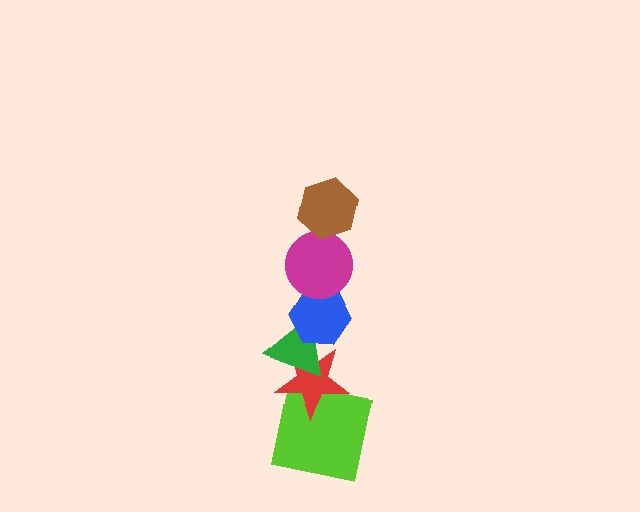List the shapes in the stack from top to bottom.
From top to bottom: the brown hexagon, the magenta circle, the blue hexagon, the green triangle, the red star, the lime square.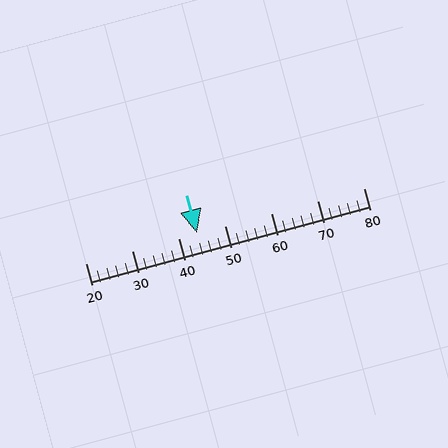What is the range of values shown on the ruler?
The ruler shows values from 20 to 80.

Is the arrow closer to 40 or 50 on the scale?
The arrow is closer to 40.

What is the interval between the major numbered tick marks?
The major tick marks are spaced 10 units apart.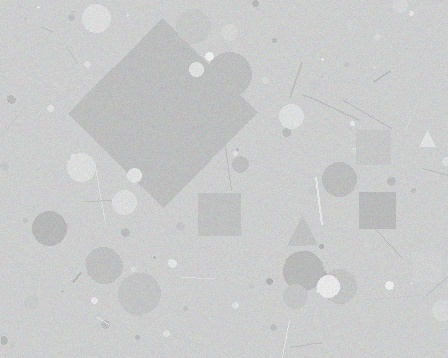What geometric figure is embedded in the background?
A diamond is embedded in the background.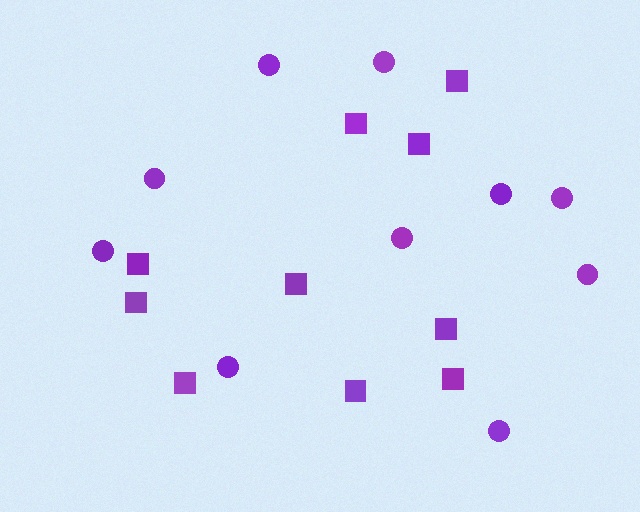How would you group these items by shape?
There are 2 groups: one group of circles (10) and one group of squares (10).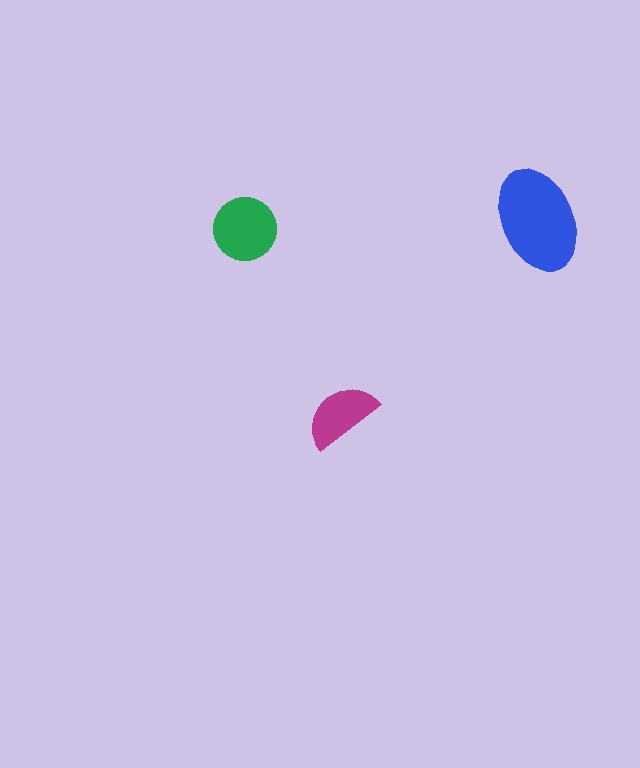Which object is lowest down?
The magenta semicircle is bottommost.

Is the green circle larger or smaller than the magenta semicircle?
Larger.